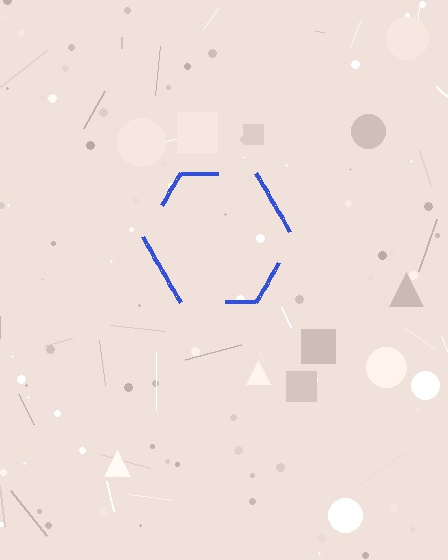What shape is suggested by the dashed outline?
The dashed outline suggests a hexagon.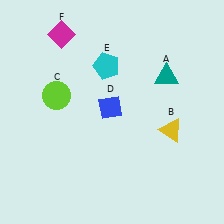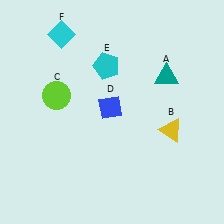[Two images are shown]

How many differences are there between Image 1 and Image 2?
There is 1 difference between the two images.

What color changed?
The diamond (F) changed from magenta in Image 1 to cyan in Image 2.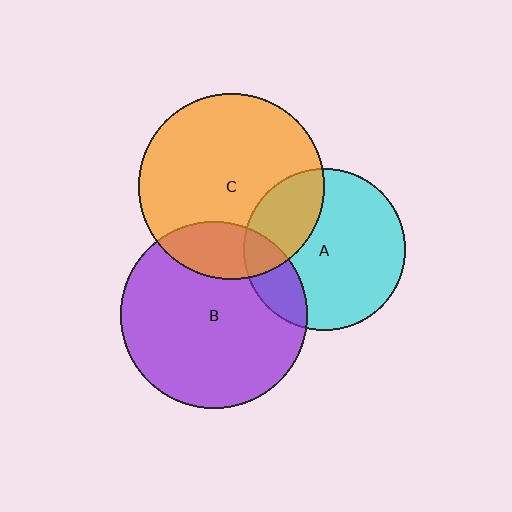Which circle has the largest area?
Circle B (purple).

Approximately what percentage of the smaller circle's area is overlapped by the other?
Approximately 20%.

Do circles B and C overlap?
Yes.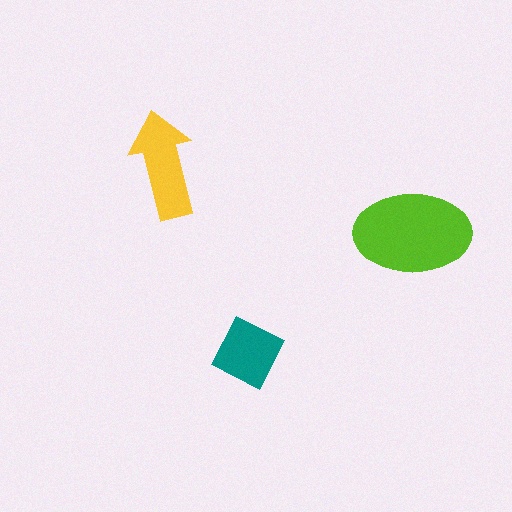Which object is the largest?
The lime ellipse.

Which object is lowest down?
The teal square is bottommost.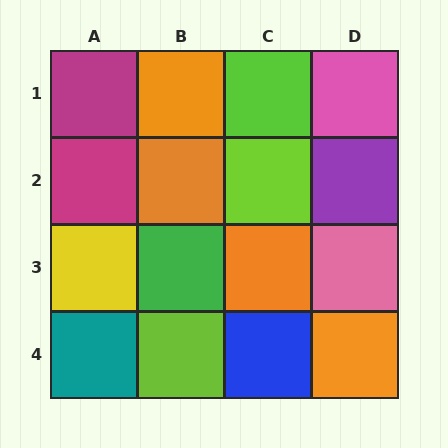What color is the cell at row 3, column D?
Pink.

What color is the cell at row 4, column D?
Orange.